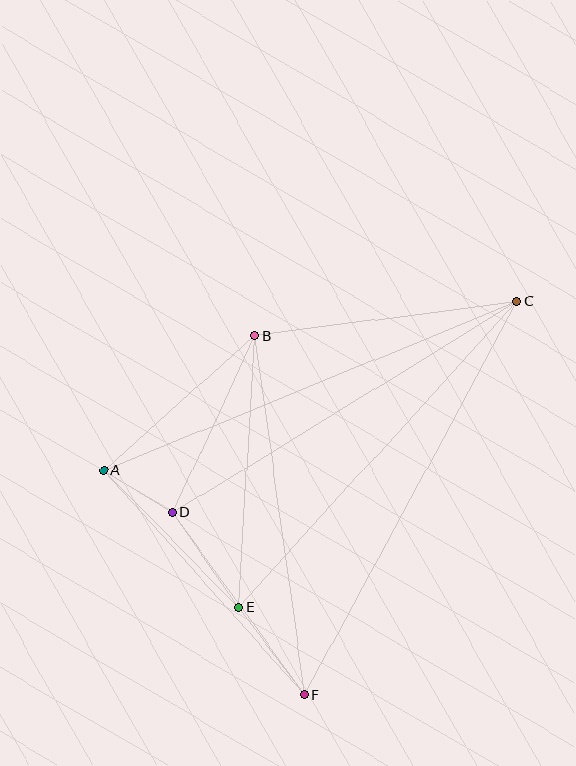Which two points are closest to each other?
Points A and D are closest to each other.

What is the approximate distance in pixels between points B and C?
The distance between B and C is approximately 265 pixels.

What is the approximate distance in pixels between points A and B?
The distance between A and B is approximately 202 pixels.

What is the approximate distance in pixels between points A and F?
The distance between A and F is approximately 301 pixels.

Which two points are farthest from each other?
Points C and F are farthest from each other.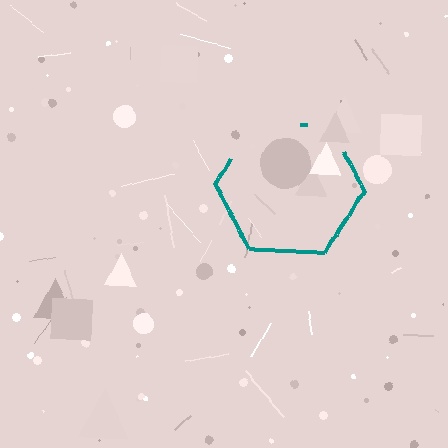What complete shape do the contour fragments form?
The contour fragments form a hexagon.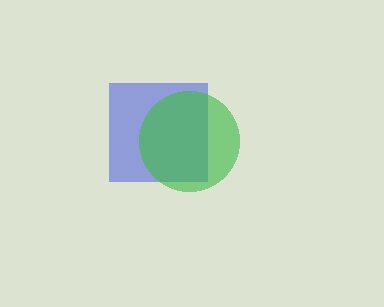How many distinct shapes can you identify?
There are 2 distinct shapes: a blue square, a green circle.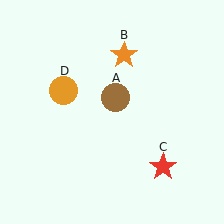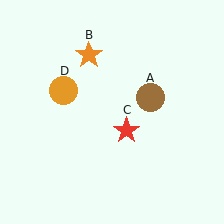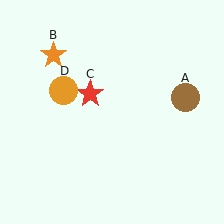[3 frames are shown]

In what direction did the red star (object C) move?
The red star (object C) moved up and to the left.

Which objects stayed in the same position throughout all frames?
Orange circle (object D) remained stationary.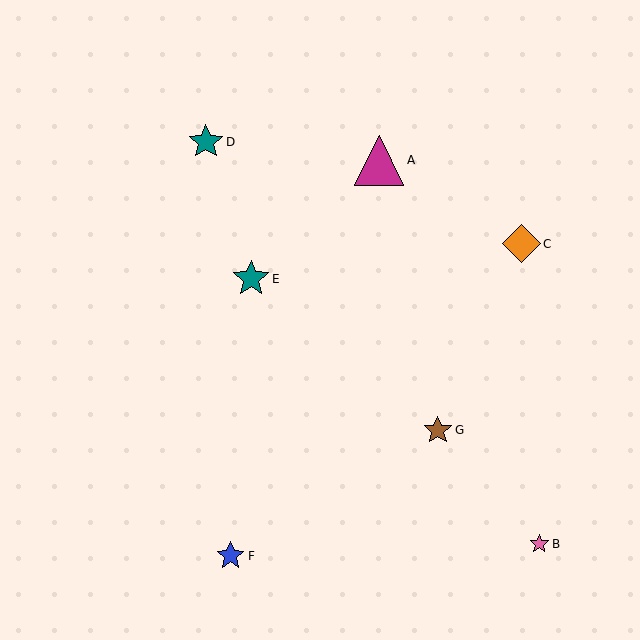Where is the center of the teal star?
The center of the teal star is at (251, 279).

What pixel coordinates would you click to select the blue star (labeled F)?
Click at (231, 556) to select the blue star F.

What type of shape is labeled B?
Shape B is a pink star.